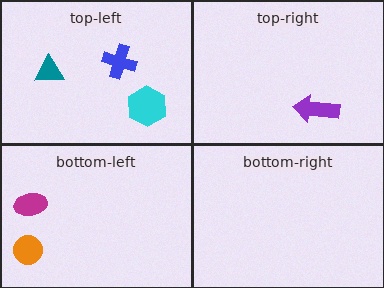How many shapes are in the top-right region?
1.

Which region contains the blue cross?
The top-left region.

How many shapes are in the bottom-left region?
2.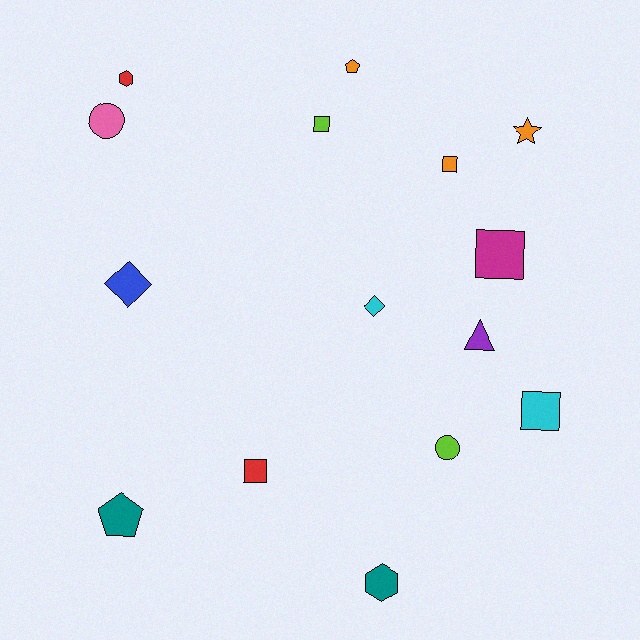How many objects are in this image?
There are 15 objects.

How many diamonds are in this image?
There are 2 diamonds.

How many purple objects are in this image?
There is 1 purple object.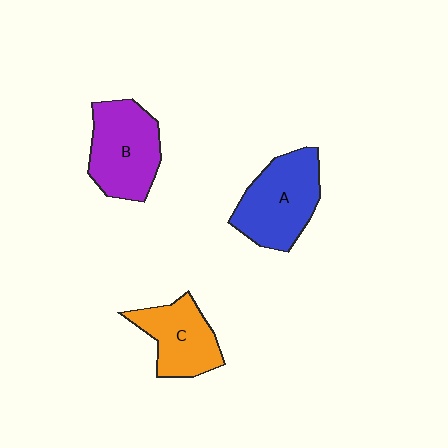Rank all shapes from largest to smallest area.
From largest to smallest: A (blue), B (purple), C (orange).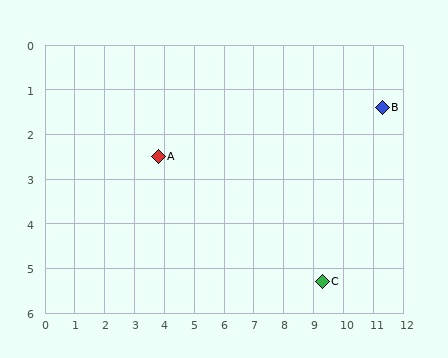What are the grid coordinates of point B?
Point B is at approximately (11.3, 1.4).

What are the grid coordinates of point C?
Point C is at approximately (9.3, 5.3).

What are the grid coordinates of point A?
Point A is at approximately (3.8, 2.5).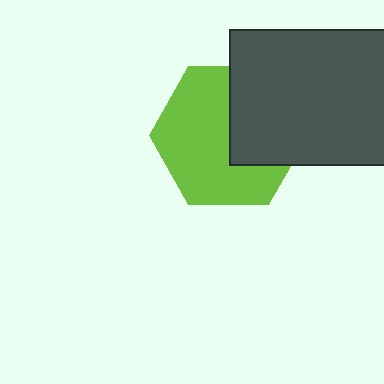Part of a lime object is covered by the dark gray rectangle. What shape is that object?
It is a hexagon.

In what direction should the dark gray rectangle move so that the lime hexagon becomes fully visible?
The dark gray rectangle should move right. That is the shortest direction to clear the overlap and leave the lime hexagon fully visible.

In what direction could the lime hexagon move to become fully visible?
The lime hexagon could move left. That would shift it out from behind the dark gray rectangle entirely.